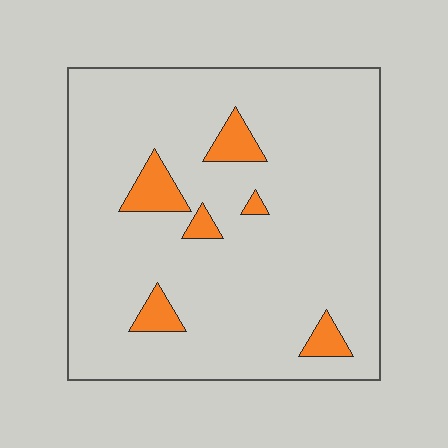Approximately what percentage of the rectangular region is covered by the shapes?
Approximately 10%.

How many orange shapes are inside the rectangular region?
6.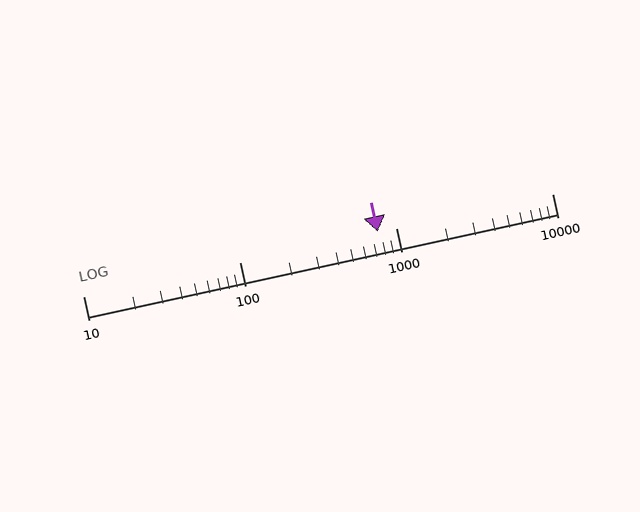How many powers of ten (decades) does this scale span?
The scale spans 3 decades, from 10 to 10000.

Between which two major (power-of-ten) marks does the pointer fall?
The pointer is between 100 and 1000.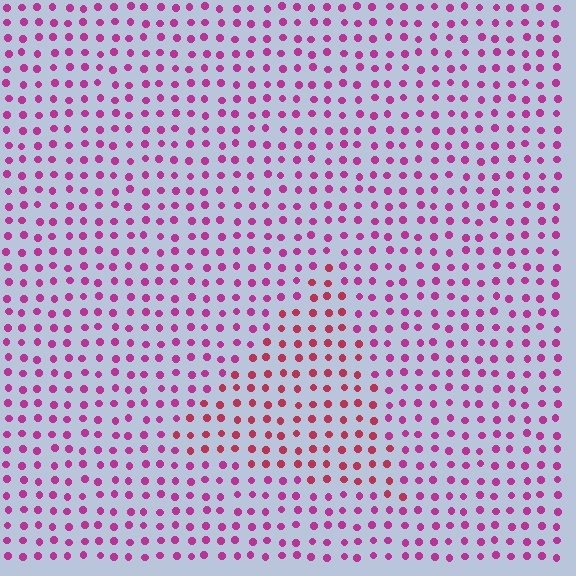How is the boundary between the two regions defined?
The boundary is defined purely by a slight shift in hue (about 30 degrees). Spacing, size, and orientation are identical on both sides.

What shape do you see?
I see a triangle.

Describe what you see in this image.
The image is filled with small magenta elements in a uniform arrangement. A triangle-shaped region is visible where the elements are tinted to a slightly different hue, forming a subtle color boundary.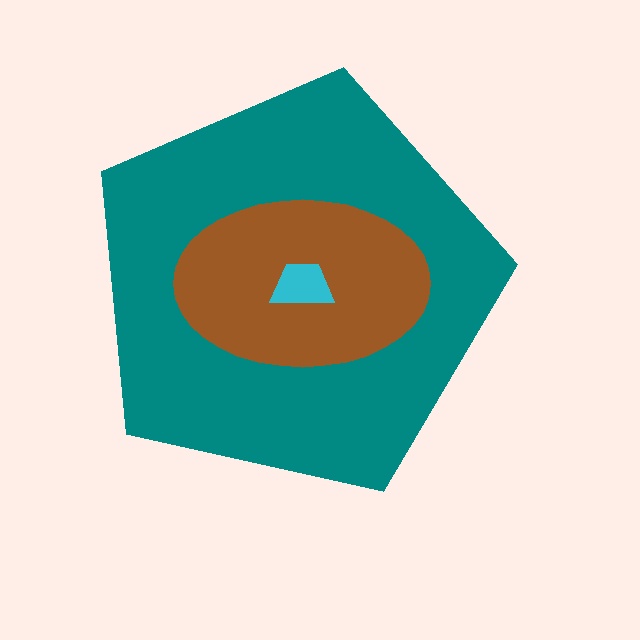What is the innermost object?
The cyan trapezoid.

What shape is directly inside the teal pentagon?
The brown ellipse.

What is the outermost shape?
The teal pentagon.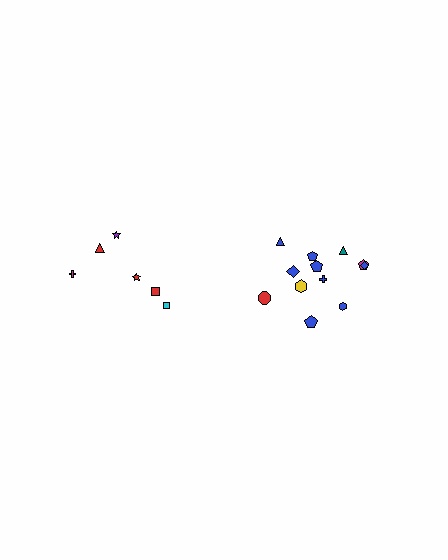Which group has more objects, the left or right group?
The right group.